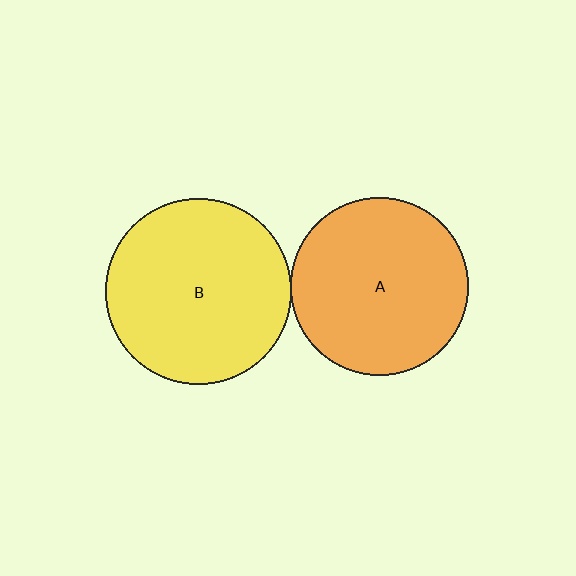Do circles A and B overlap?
Yes.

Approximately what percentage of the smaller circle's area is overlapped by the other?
Approximately 5%.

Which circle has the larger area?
Circle B (yellow).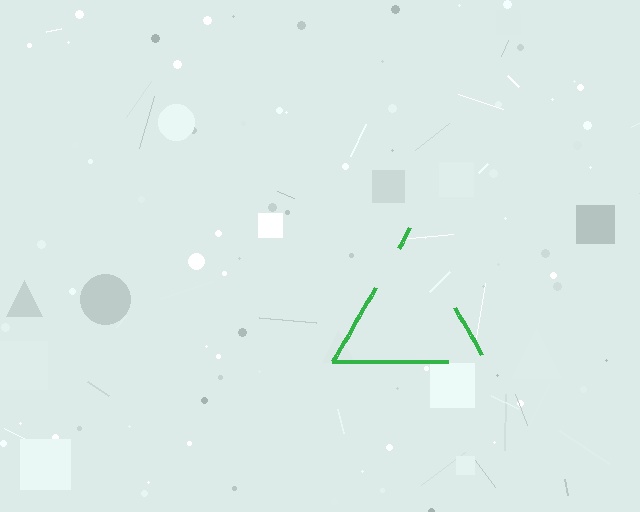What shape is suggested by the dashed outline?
The dashed outline suggests a triangle.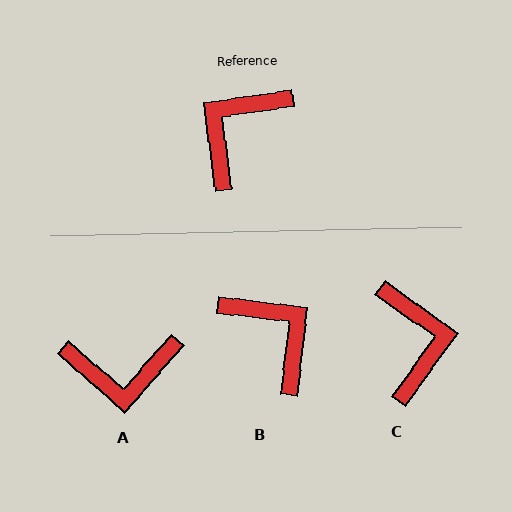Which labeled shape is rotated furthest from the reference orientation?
C, about 133 degrees away.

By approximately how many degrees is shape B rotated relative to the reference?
Approximately 105 degrees clockwise.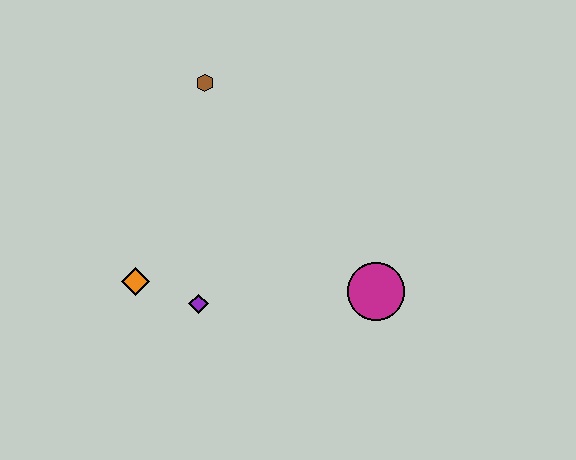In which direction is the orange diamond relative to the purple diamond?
The orange diamond is to the left of the purple diamond.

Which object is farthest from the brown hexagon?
The magenta circle is farthest from the brown hexagon.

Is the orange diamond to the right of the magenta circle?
No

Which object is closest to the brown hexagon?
The orange diamond is closest to the brown hexagon.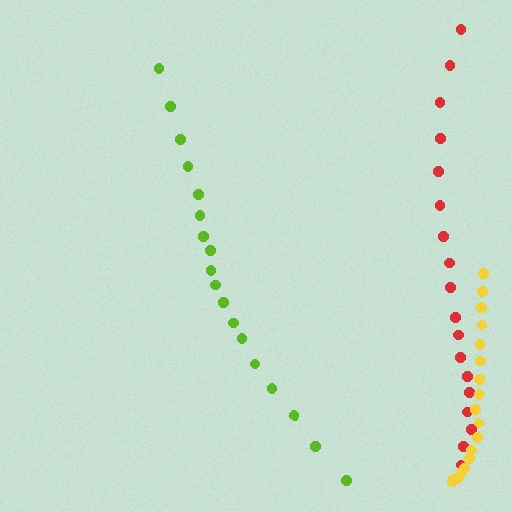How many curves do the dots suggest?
There are 3 distinct paths.